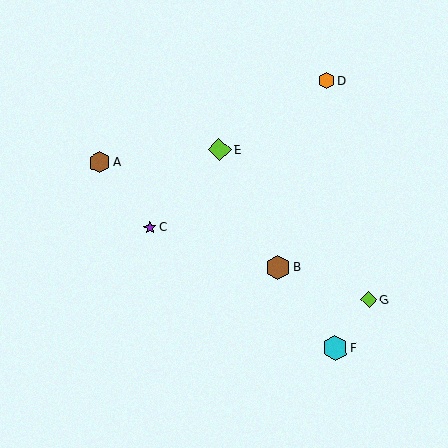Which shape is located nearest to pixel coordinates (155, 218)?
The purple star (labeled C) at (150, 228) is nearest to that location.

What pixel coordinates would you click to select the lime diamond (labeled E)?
Click at (220, 150) to select the lime diamond E.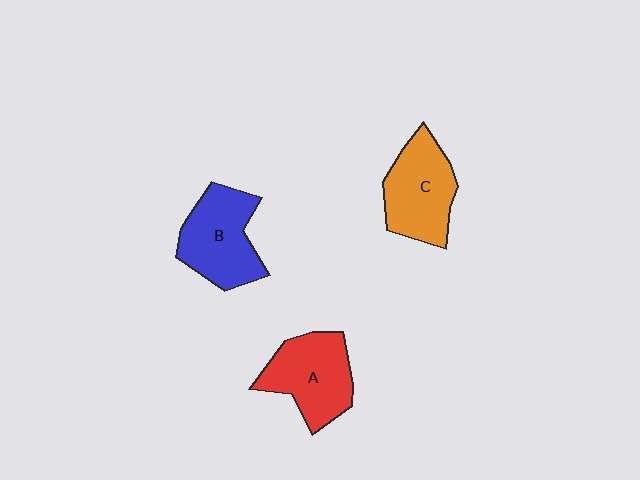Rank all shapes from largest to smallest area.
From largest to smallest: B (blue), A (red), C (orange).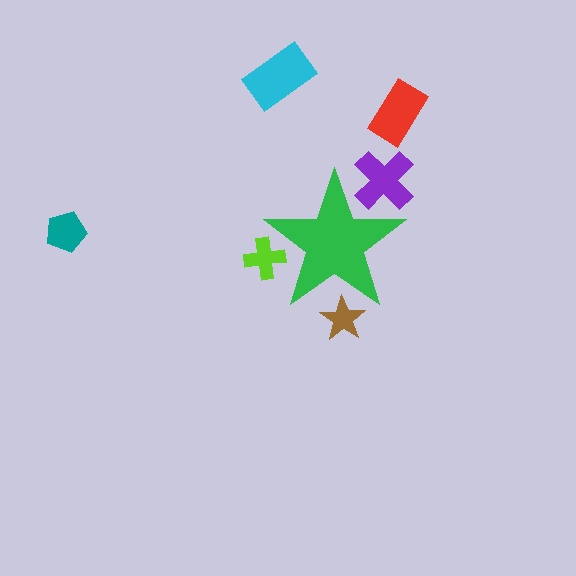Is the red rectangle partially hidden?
No, the red rectangle is fully visible.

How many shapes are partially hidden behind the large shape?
3 shapes are partially hidden.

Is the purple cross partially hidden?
Yes, the purple cross is partially hidden behind the green star.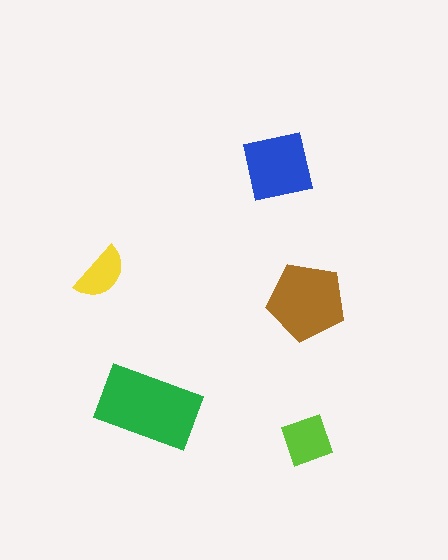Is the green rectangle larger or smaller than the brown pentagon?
Larger.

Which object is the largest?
The green rectangle.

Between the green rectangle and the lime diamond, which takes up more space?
The green rectangle.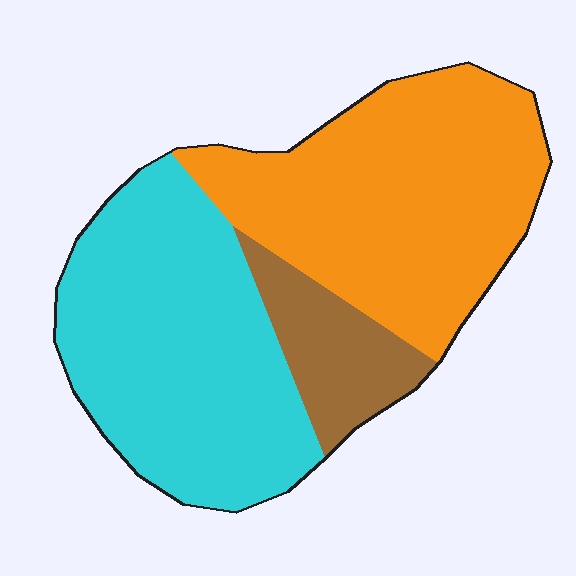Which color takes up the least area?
Brown, at roughly 15%.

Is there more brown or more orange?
Orange.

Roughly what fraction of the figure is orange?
Orange takes up about two fifths (2/5) of the figure.